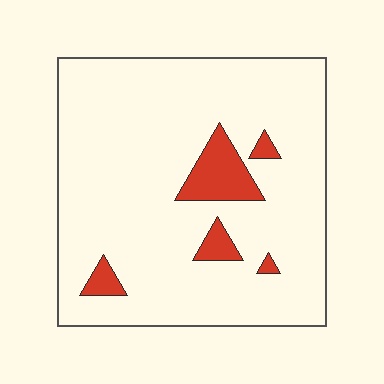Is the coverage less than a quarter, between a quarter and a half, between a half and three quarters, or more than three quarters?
Less than a quarter.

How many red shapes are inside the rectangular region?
5.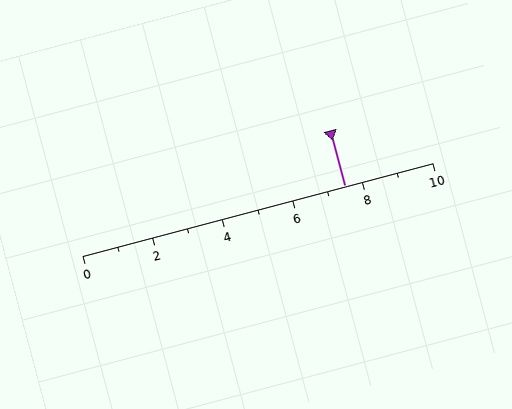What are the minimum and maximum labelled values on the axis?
The axis runs from 0 to 10.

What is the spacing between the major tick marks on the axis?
The major ticks are spaced 2 apart.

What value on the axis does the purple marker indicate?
The marker indicates approximately 7.5.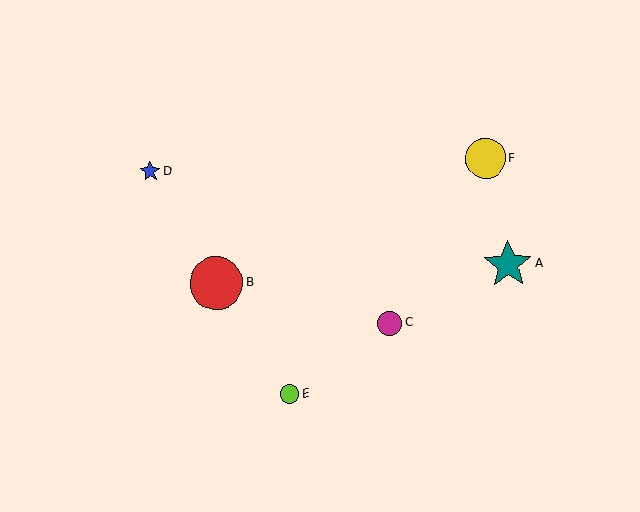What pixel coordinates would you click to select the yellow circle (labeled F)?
Click at (485, 159) to select the yellow circle F.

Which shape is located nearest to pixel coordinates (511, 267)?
The teal star (labeled A) at (508, 264) is nearest to that location.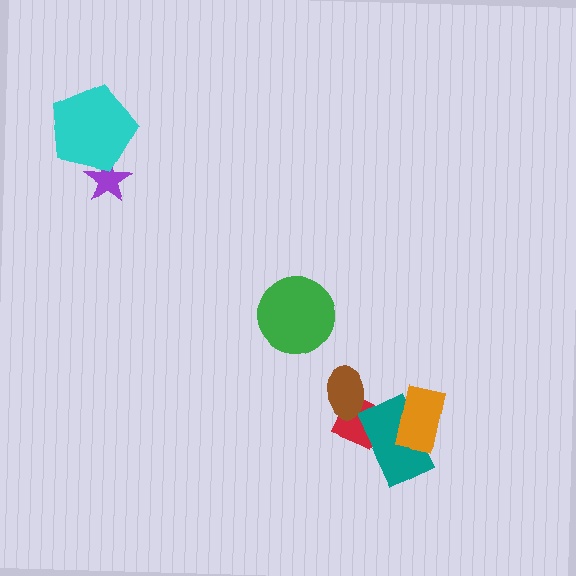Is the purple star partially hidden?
Yes, it is partially covered by another shape.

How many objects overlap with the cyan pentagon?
1 object overlaps with the cyan pentagon.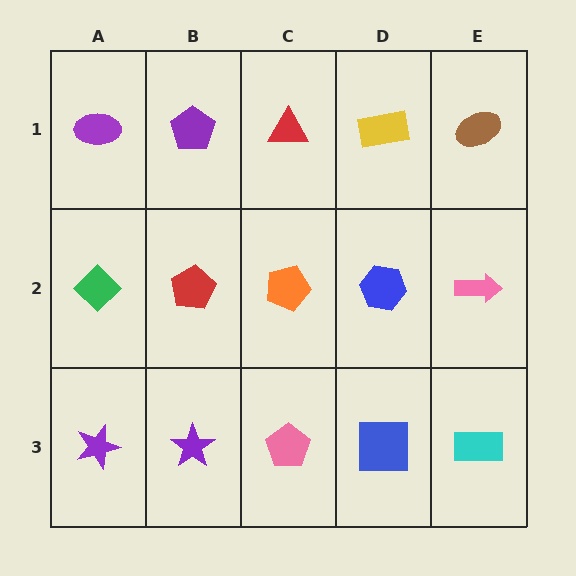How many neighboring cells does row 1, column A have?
2.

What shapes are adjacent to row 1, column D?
A blue hexagon (row 2, column D), a red triangle (row 1, column C), a brown ellipse (row 1, column E).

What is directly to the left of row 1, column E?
A yellow rectangle.